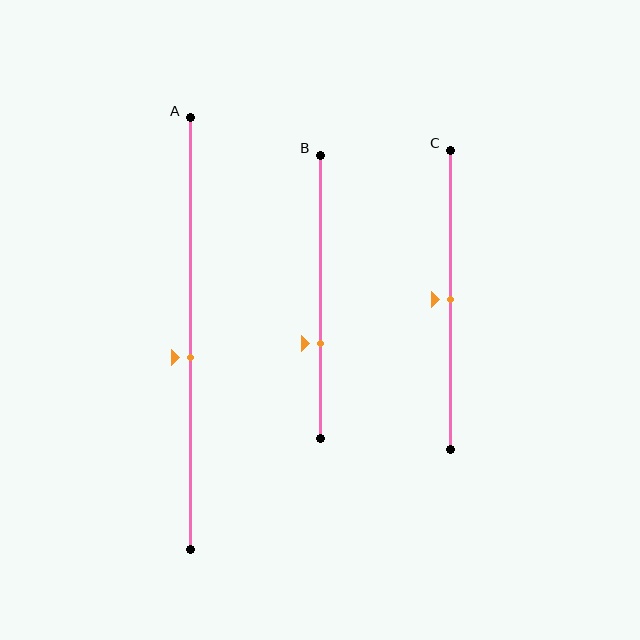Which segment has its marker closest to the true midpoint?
Segment C has its marker closest to the true midpoint.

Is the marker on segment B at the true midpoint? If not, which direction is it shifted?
No, the marker on segment B is shifted downward by about 16% of the segment length.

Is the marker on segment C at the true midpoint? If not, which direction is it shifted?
Yes, the marker on segment C is at the true midpoint.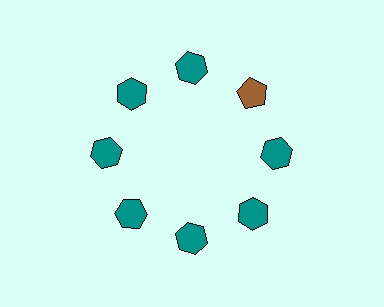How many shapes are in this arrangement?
There are 8 shapes arranged in a ring pattern.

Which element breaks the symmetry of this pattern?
The brown pentagon at roughly the 2 o'clock position breaks the symmetry. All other shapes are teal hexagons.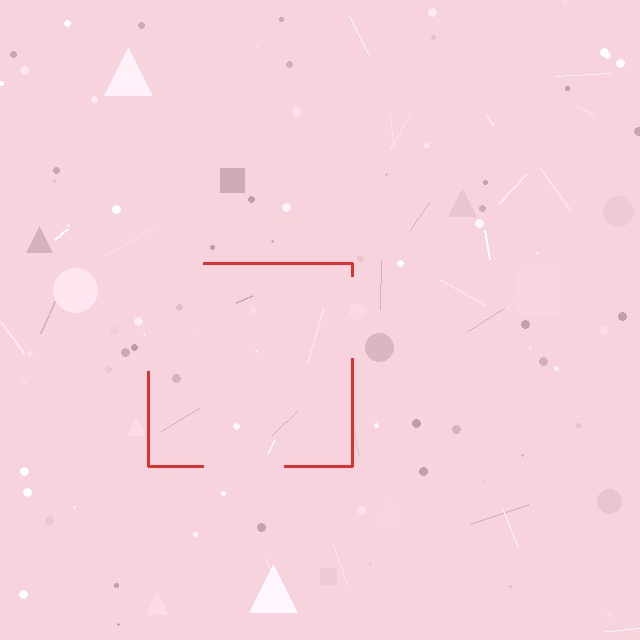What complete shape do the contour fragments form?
The contour fragments form a square.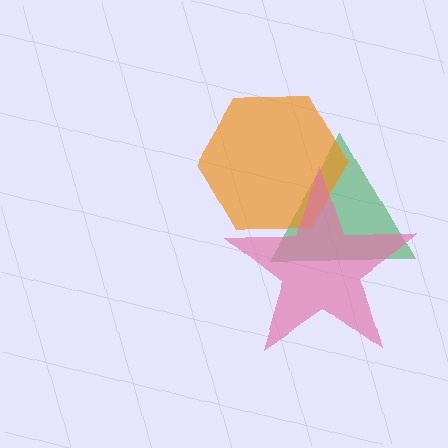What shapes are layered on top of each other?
The layered shapes are: a green triangle, an orange hexagon, a pink star.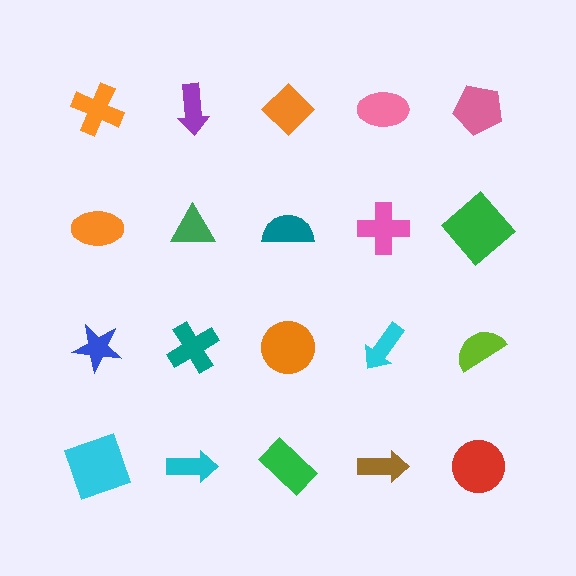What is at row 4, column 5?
A red circle.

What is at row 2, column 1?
An orange ellipse.